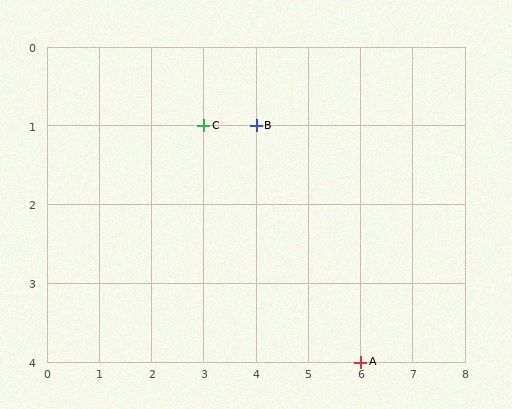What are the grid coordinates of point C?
Point C is at grid coordinates (3, 1).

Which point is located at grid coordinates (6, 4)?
Point A is at (6, 4).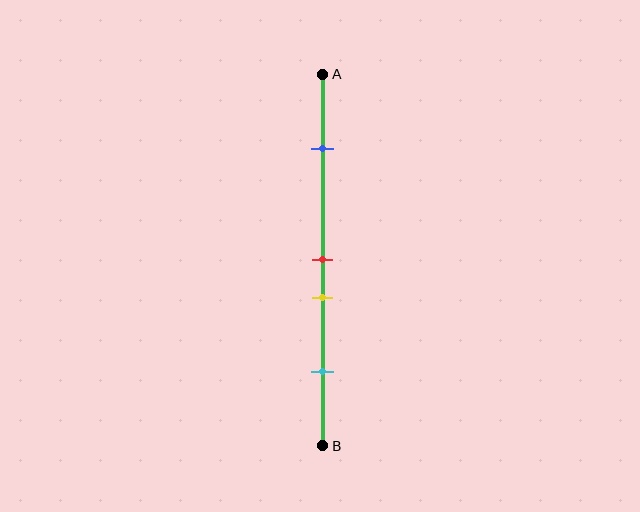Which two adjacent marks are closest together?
The red and yellow marks are the closest adjacent pair.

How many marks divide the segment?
There are 4 marks dividing the segment.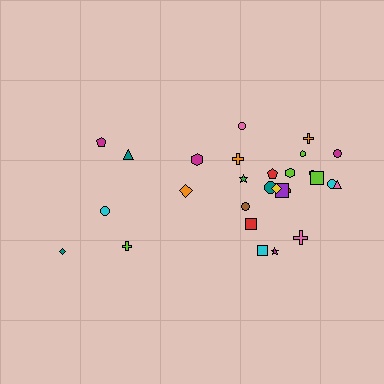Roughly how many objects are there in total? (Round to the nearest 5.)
Roughly 30 objects in total.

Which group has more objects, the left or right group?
The right group.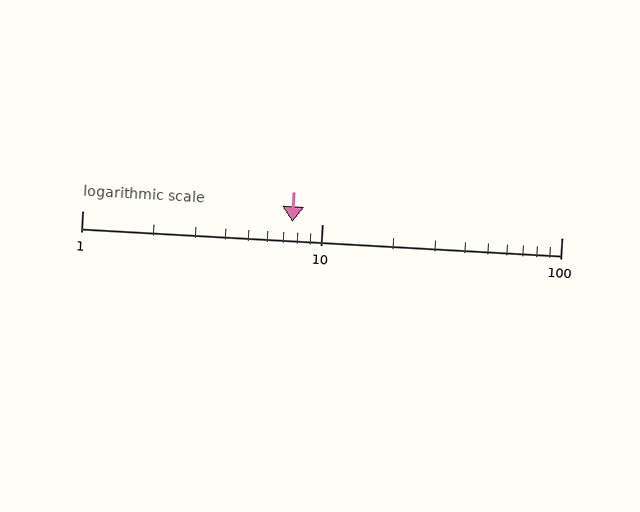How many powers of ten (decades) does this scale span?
The scale spans 2 decades, from 1 to 100.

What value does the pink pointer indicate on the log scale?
The pointer indicates approximately 7.5.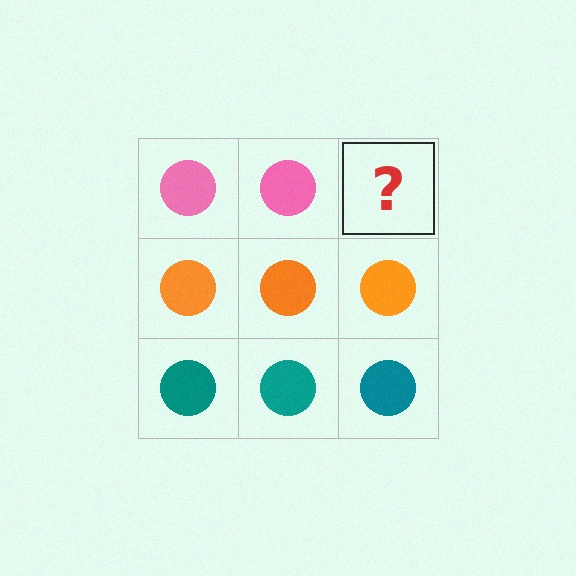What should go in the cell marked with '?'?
The missing cell should contain a pink circle.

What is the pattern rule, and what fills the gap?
The rule is that each row has a consistent color. The gap should be filled with a pink circle.